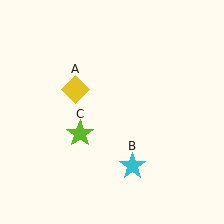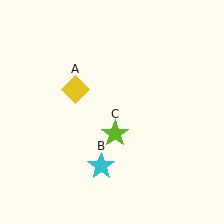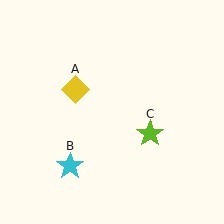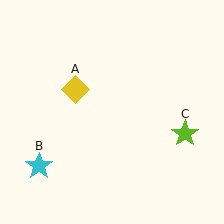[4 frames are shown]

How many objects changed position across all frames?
2 objects changed position: cyan star (object B), lime star (object C).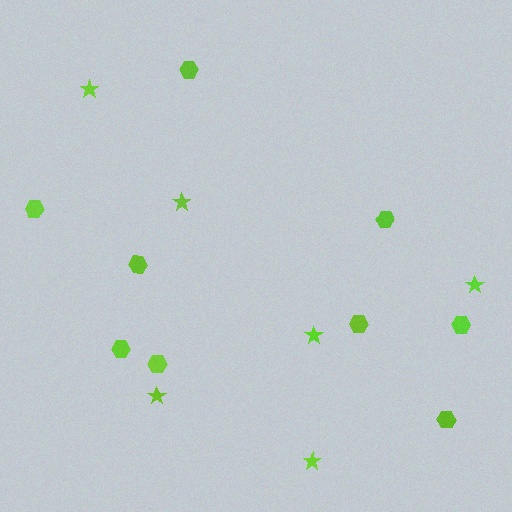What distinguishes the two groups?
There are 2 groups: one group of hexagons (9) and one group of stars (6).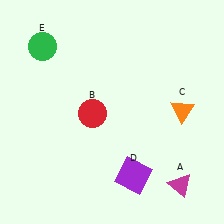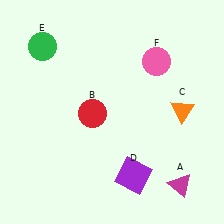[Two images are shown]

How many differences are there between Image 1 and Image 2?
There is 1 difference between the two images.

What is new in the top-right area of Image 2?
A pink circle (F) was added in the top-right area of Image 2.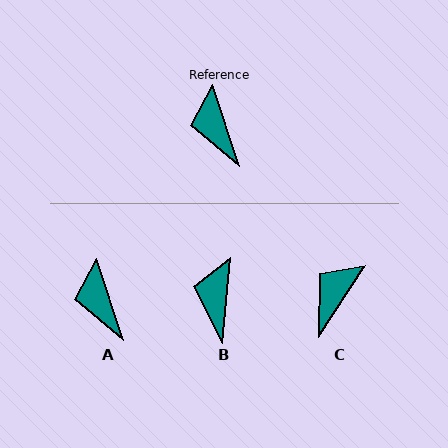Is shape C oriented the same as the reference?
No, it is off by about 52 degrees.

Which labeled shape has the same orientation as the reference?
A.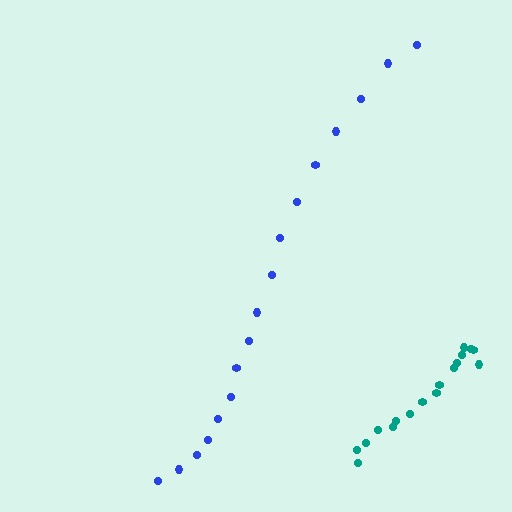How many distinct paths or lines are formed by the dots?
There are 2 distinct paths.